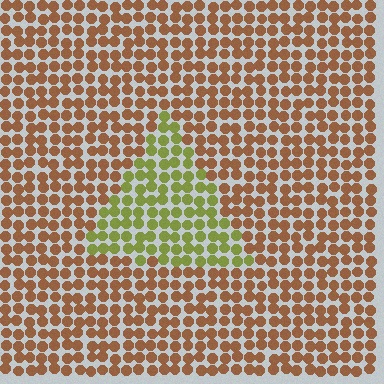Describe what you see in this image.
The image is filled with small brown elements in a uniform arrangement. A triangle-shaped region is visible where the elements are tinted to a slightly different hue, forming a subtle color boundary.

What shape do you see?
I see a triangle.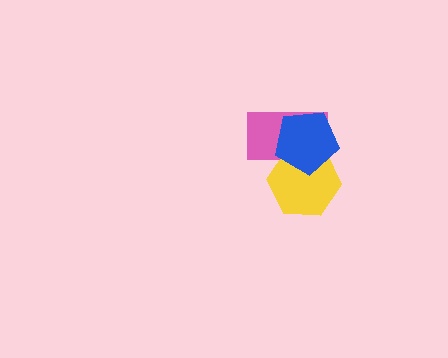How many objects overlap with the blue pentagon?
2 objects overlap with the blue pentagon.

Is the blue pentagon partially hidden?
No, no other shape covers it.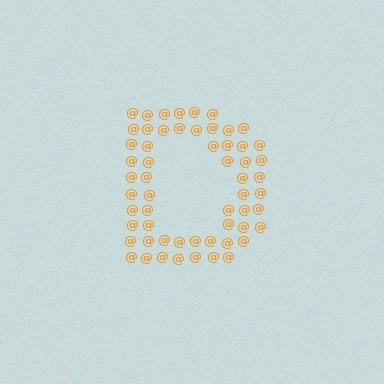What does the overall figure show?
The overall figure shows the letter D.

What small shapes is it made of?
It is made of small at signs.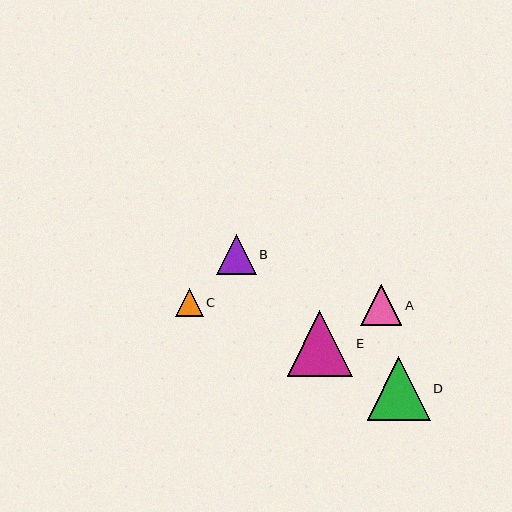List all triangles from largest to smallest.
From largest to smallest: E, D, A, B, C.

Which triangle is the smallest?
Triangle C is the smallest with a size of approximately 27 pixels.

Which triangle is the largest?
Triangle E is the largest with a size of approximately 66 pixels.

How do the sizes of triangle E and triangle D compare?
Triangle E and triangle D are approximately the same size.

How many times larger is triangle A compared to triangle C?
Triangle A is approximately 1.5 times the size of triangle C.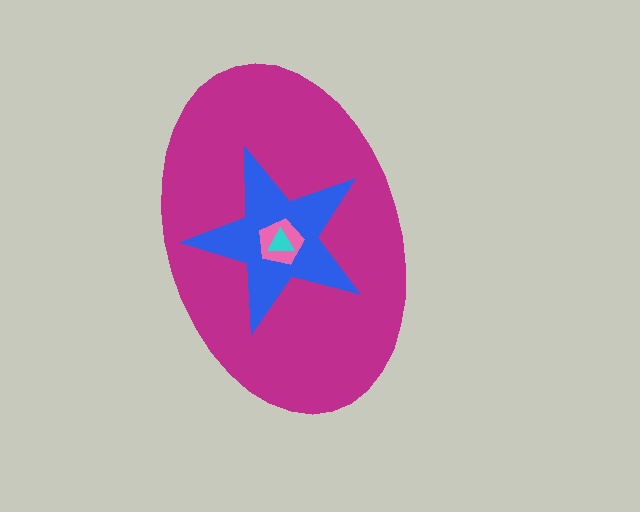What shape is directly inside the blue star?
The pink pentagon.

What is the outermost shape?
The magenta ellipse.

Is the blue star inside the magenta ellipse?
Yes.